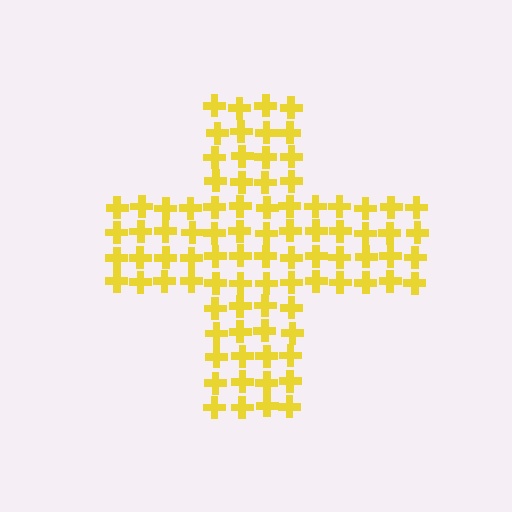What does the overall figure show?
The overall figure shows a cross.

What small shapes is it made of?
It is made of small crosses.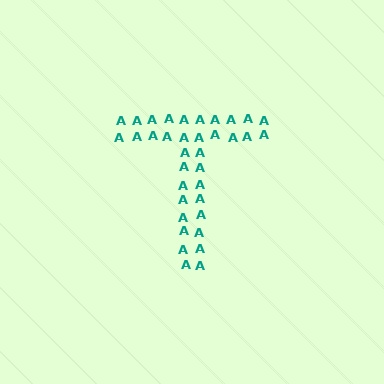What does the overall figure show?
The overall figure shows the letter T.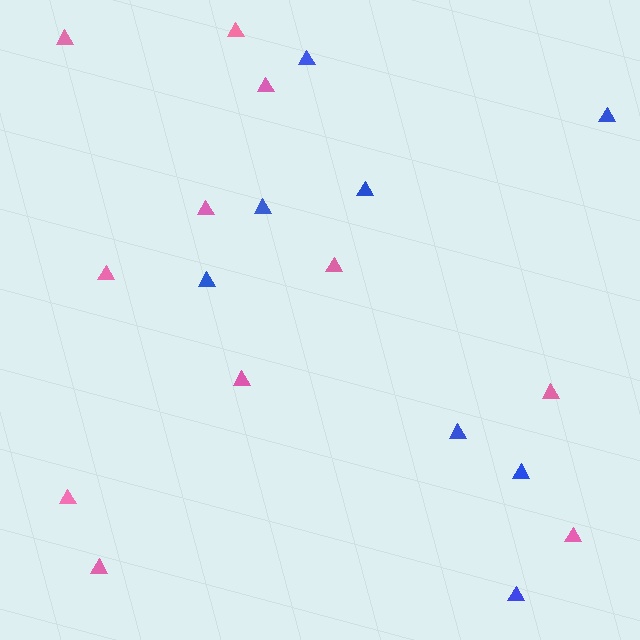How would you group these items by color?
There are 2 groups: one group of blue triangles (8) and one group of pink triangles (11).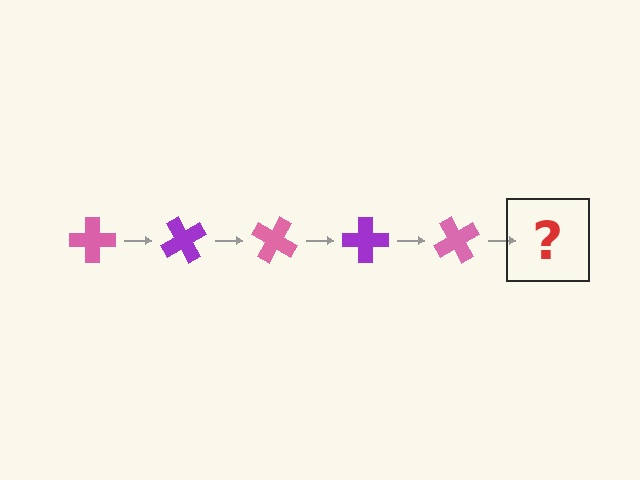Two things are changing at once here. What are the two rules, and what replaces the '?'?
The two rules are that it rotates 60 degrees each step and the color cycles through pink and purple. The '?' should be a purple cross, rotated 300 degrees from the start.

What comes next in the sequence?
The next element should be a purple cross, rotated 300 degrees from the start.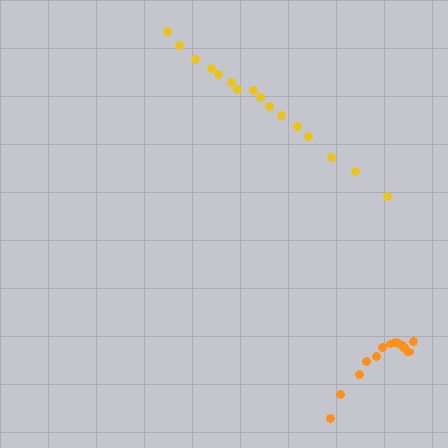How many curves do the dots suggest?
There are 2 distinct paths.